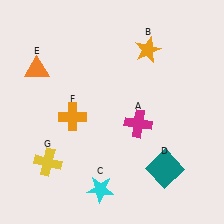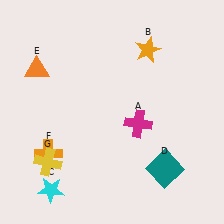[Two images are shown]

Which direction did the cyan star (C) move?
The cyan star (C) moved left.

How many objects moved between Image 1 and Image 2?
2 objects moved between the two images.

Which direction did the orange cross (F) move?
The orange cross (F) moved down.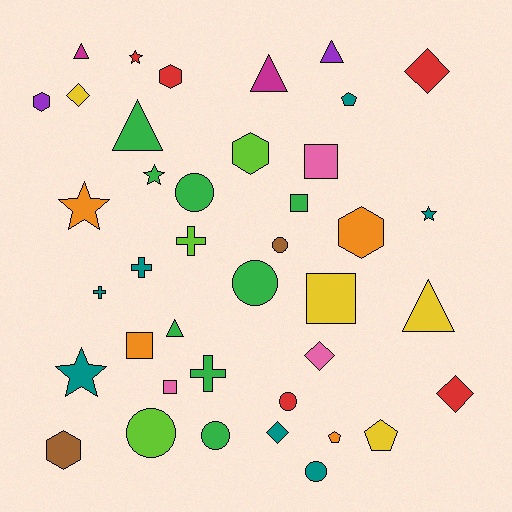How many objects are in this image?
There are 40 objects.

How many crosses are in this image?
There are 4 crosses.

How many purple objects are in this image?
There are 2 purple objects.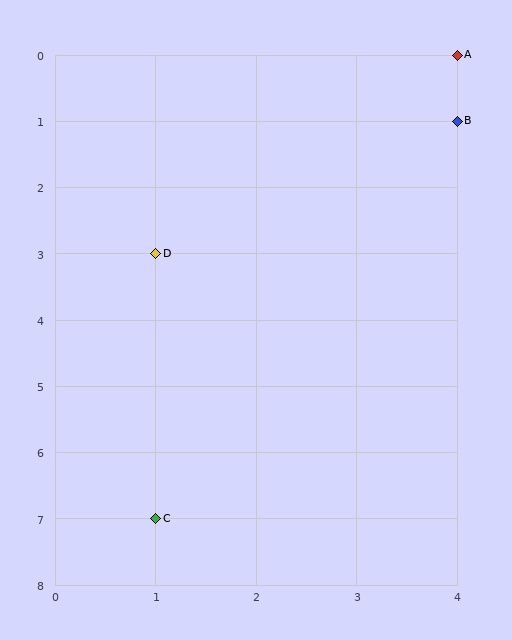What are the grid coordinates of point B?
Point B is at grid coordinates (4, 1).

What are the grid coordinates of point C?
Point C is at grid coordinates (1, 7).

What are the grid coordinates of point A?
Point A is at grid coordinates (4, 0).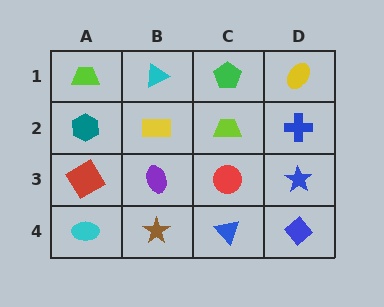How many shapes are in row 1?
4 shapes.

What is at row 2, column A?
A teal hexagon.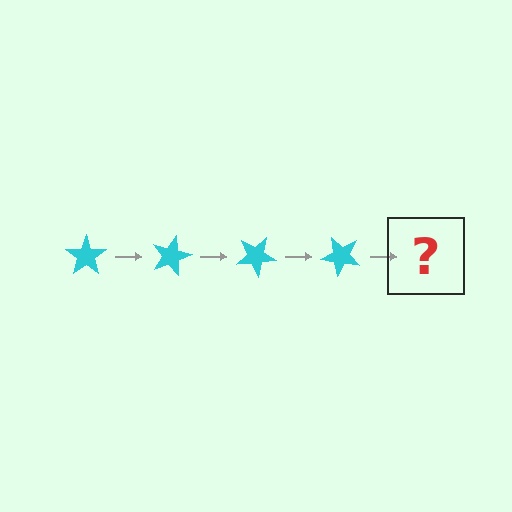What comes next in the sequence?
The next element should be a cyan star rotated 60 degrees.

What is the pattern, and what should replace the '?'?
The pattern is that the star rotates 15 degrees each step. The '?' should be a cyan star rotated 60 degrees.